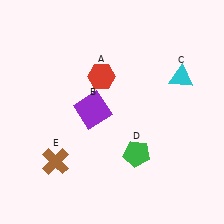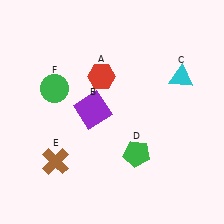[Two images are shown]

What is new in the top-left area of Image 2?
A green circle (F) was added in the top-left area of Image 2.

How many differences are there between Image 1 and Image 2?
There is 1 difference between the two images.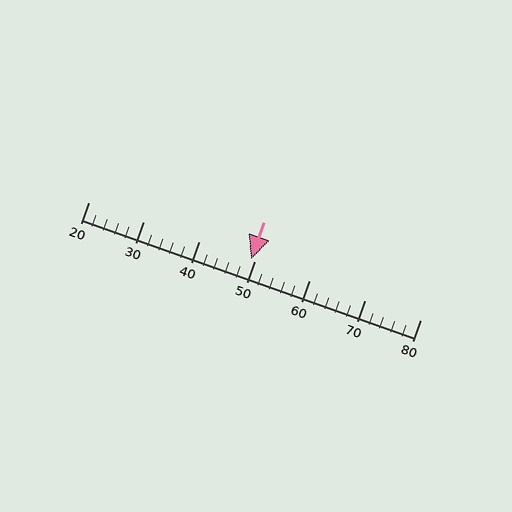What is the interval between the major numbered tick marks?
The major tick marks are spaced 10 units apart.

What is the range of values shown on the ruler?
The ruler shows values from 20 to 80.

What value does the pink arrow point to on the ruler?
The pink arrow points to approximately 49.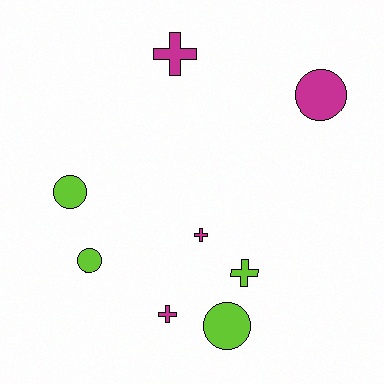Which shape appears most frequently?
Circle, with 4 objects.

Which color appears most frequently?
Magenta, with 4 objects.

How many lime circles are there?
There are 3 lime circles.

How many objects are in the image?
There are 8 objects.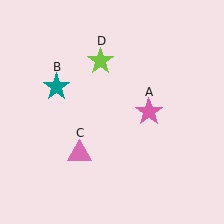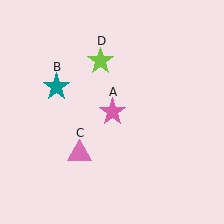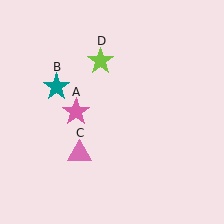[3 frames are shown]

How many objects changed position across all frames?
1 object changed position: pink star (object A).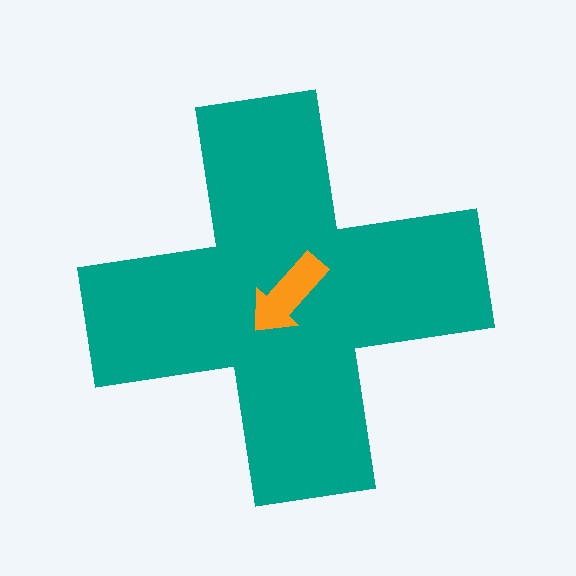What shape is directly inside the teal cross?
The orange arrow.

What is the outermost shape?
The teal cross.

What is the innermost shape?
The orange arrow.